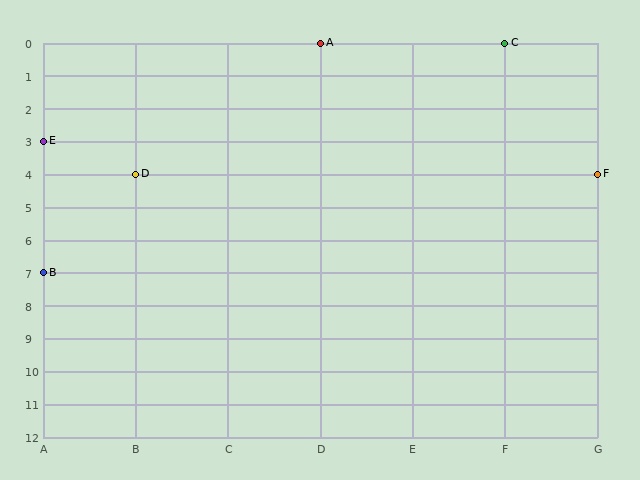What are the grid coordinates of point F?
Point F is at grid coordinates (G, 4).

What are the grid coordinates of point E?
Point E is at grid coordinates (A, 3).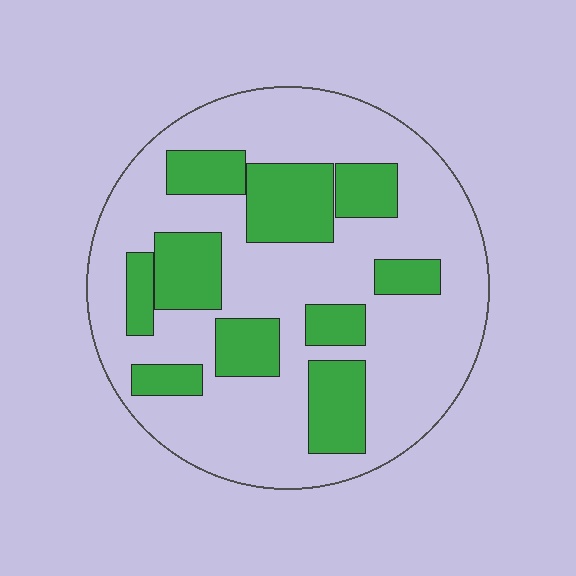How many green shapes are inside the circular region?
10.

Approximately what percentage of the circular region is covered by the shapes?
Approximately 30%.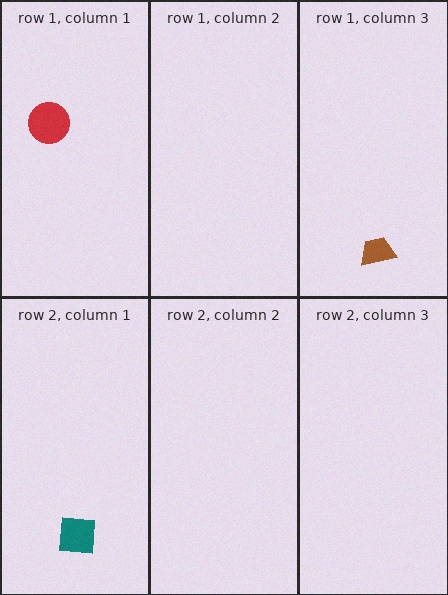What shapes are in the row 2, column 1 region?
The teal square.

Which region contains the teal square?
The row 2, column 1 region.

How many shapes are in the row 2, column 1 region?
1.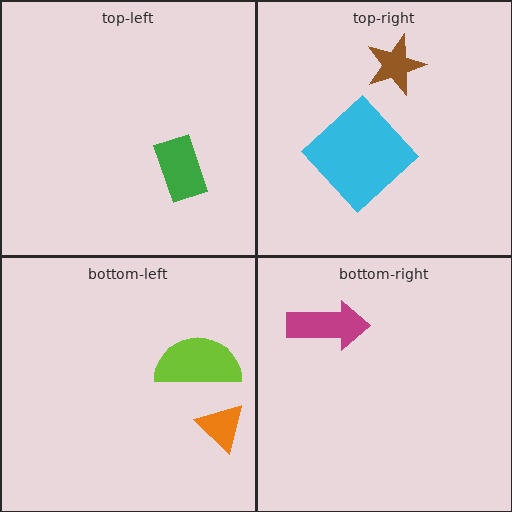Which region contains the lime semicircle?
The bottom-left region.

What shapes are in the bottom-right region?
The magenta arrow.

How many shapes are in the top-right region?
2.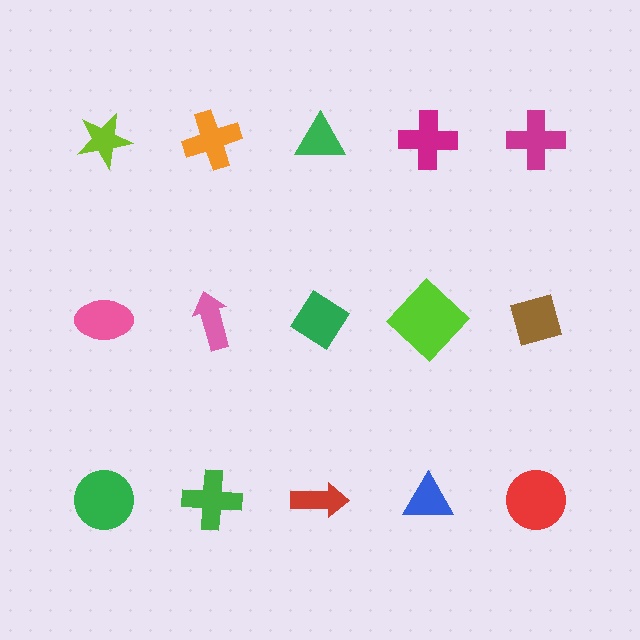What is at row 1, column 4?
A magenta cross.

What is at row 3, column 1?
A green circle.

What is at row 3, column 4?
A blue triangle.